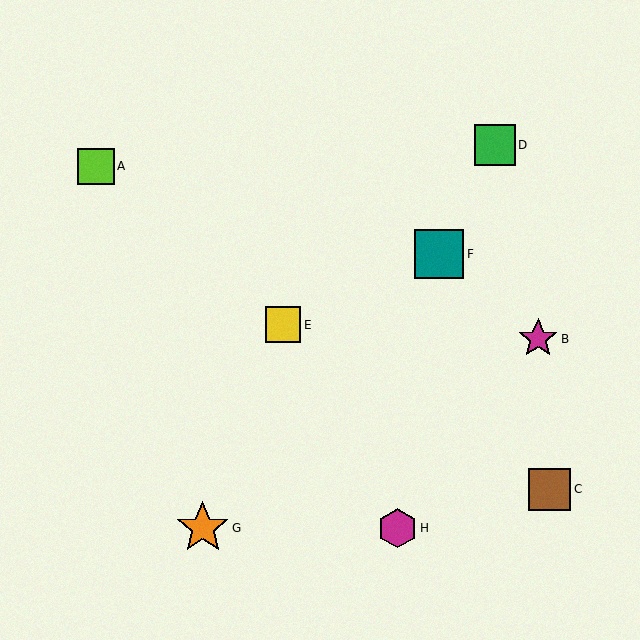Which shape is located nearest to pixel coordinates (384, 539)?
The magenta hexagon (labeled H) at (398, 528) is nearest to that location.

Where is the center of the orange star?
The center of the orange star is at (203, 528).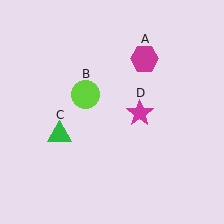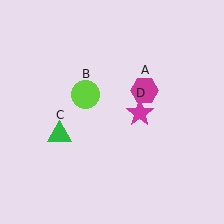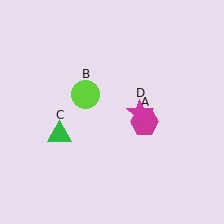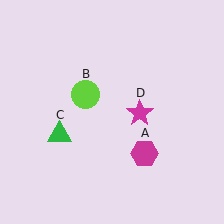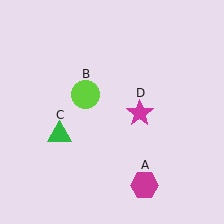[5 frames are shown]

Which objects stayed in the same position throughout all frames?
Lime circle (object B) and green triangle (object C) and magenta star (object D) remained stationary.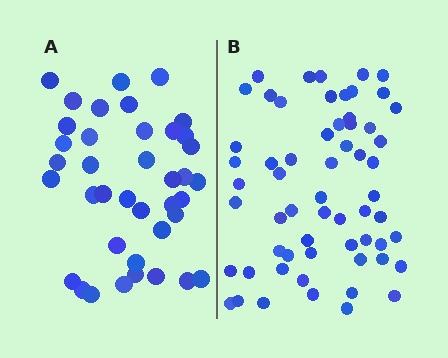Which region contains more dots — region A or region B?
Region B (the right region) has more dots.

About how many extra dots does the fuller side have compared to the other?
Region B has approximately 20 more dots than region A.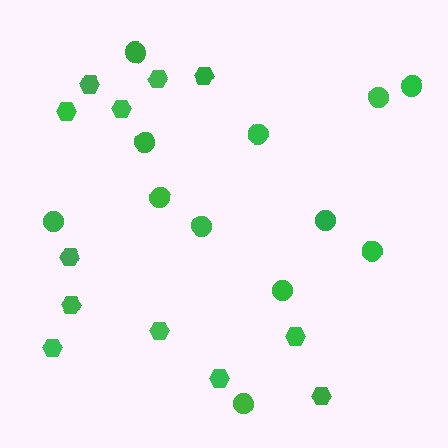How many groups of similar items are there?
There are 2 groups: one group of hexagons (12) and one group of circles (12).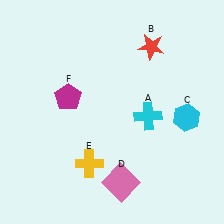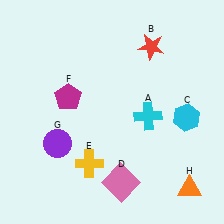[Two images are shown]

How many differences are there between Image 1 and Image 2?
There are 2 differences between the two images.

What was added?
A purple circle (G), an orange triangle (H) were added in Image 2.